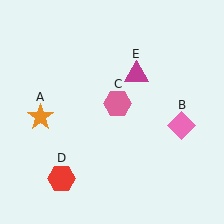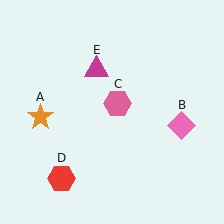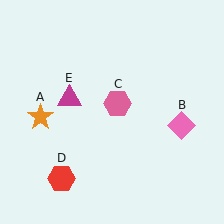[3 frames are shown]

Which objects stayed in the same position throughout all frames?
Orange star (object A) and pink diamond (object B) and pink hexagon (object C) and red hexagon (object D) remained stationary.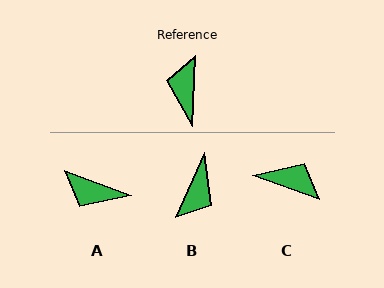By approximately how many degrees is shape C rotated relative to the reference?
Approximately 107 degrees clockwise.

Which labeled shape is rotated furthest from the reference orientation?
B, about 158 degrees away.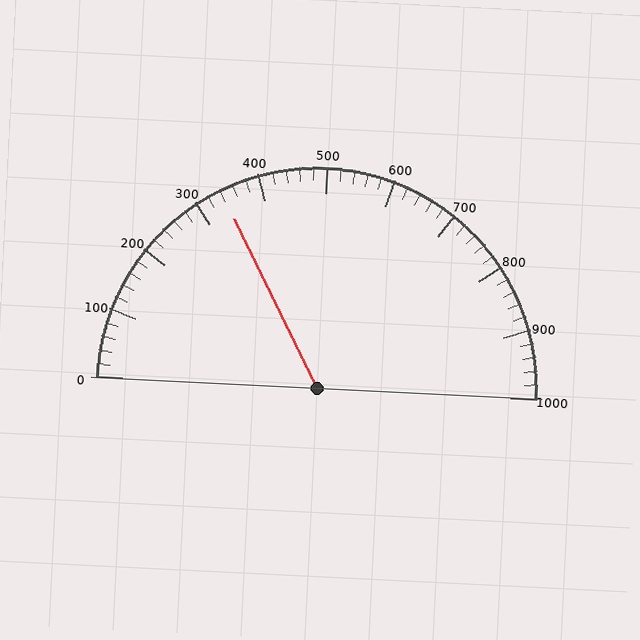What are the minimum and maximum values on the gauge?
The gauge ranges from 0 to 1000.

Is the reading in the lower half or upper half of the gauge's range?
The reading is in the lower half of the range (0 to 1000).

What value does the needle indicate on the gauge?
The needle indicates approximately 340.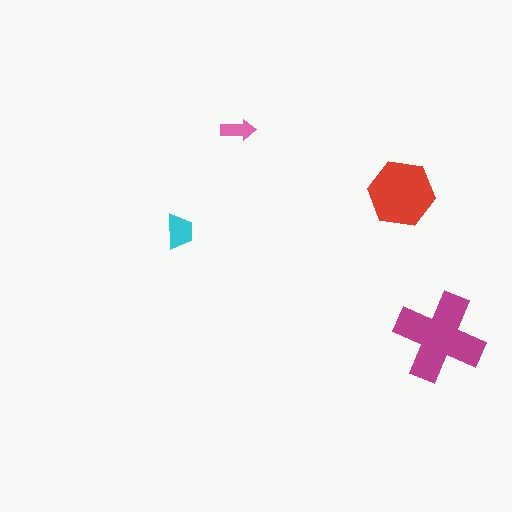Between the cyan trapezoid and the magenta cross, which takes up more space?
The magenta cross.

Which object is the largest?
The magenta cross.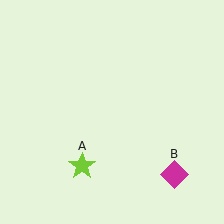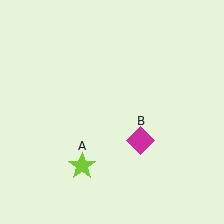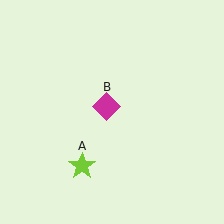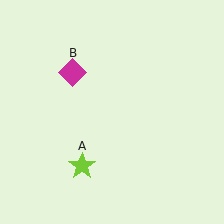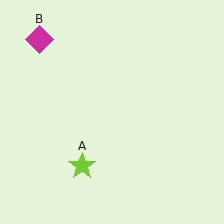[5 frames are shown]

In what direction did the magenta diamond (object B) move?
The magenta diamond (object B) moved up and to the left.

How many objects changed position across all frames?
1 object changed position: magenta diamond (object B).